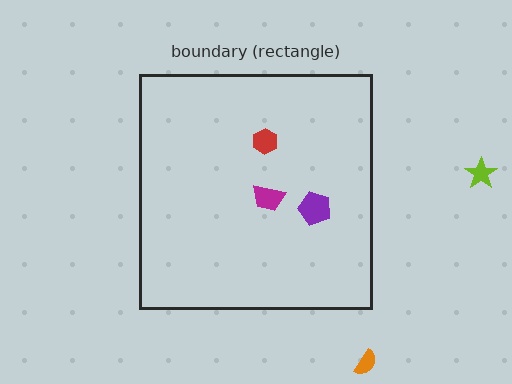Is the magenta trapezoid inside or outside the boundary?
Inside.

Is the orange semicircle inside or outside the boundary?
Outside.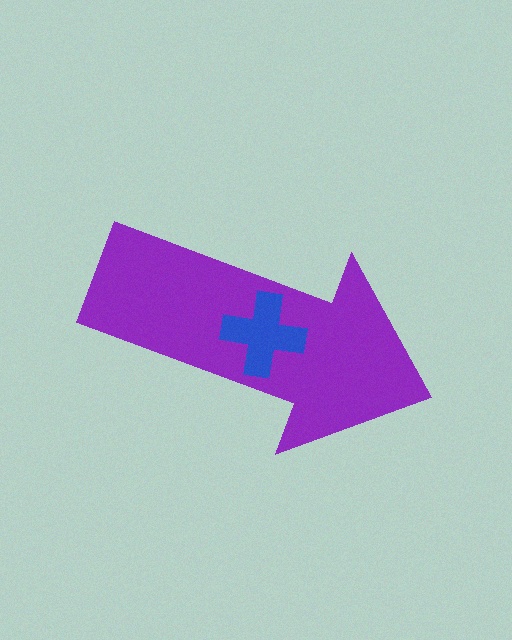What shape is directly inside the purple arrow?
The blue cross.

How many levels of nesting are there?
2.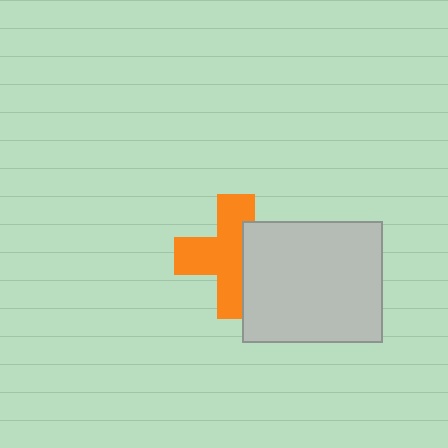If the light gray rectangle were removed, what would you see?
You would see the complete orange cross.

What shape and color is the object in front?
The object in front is a light gray rectangle.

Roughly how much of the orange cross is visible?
About half of it is visible (roughly 63%).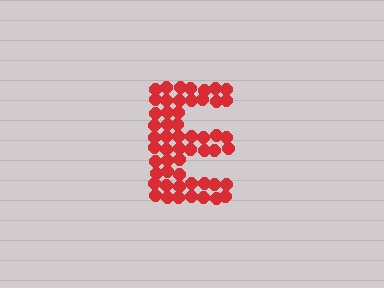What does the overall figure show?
The overall figure shows the letter E.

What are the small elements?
The small elements are circles.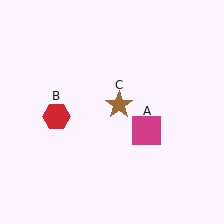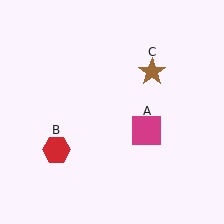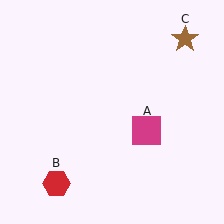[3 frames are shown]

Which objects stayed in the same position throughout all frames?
Magenta square (object A) remained stationary.